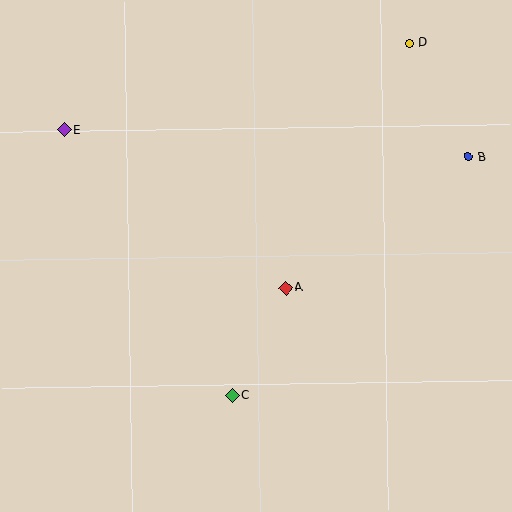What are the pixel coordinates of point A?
Point A is at (286, 288).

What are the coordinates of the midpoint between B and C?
The midpoint between B and C is at (350, 276).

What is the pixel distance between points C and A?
The distance between C and A is 120 pixels.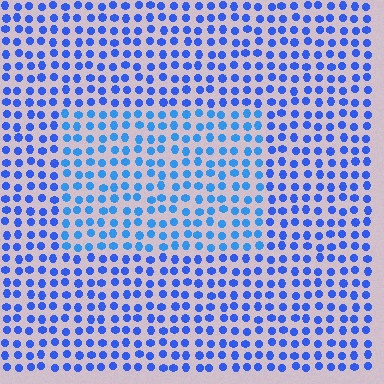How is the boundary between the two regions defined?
The boundary is defined purely by a slight shift in hue (about 19 degrees). Spacing, size, and orientation are identical on both sides.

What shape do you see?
I see a rectangle.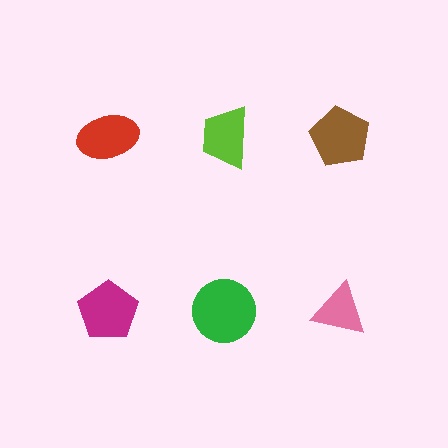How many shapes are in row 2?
3 shapes.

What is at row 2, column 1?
A magenta pentagon.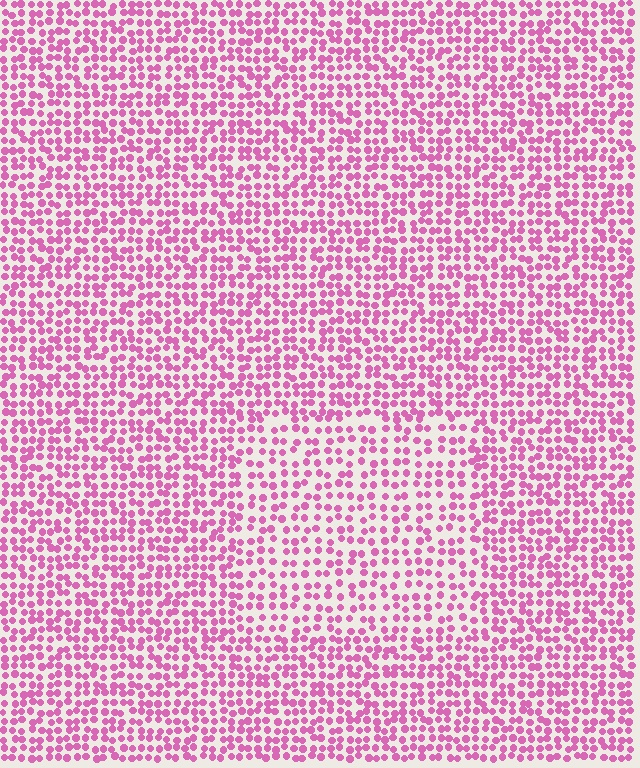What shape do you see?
I see a rectangle.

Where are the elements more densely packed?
The elements are more densely packed outside the rectangle boundary.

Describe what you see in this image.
The image contains small pink elements arranged at two different densities. A rectangle-shaped region is visible where the elements are less densely packed than the surrounding area.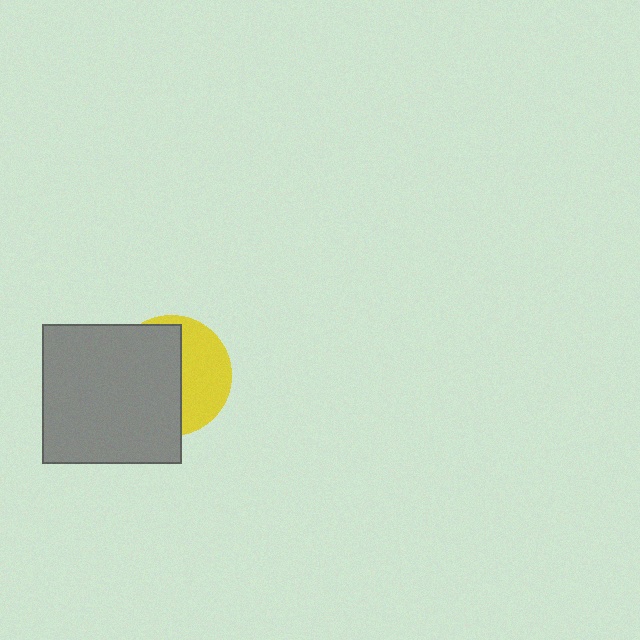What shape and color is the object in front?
The object in front is a gray square.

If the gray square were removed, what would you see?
You would see the complete yellow circle.